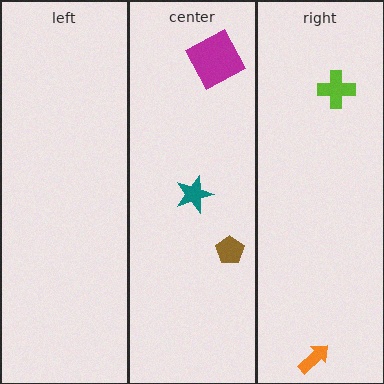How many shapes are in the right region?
2.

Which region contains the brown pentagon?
The center region.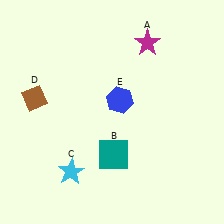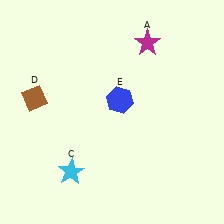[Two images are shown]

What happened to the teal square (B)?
The teal square (B) was removed in Image 2. It was in the bottom-right area of Image 1.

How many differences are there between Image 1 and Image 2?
There is 1 difference between the two images.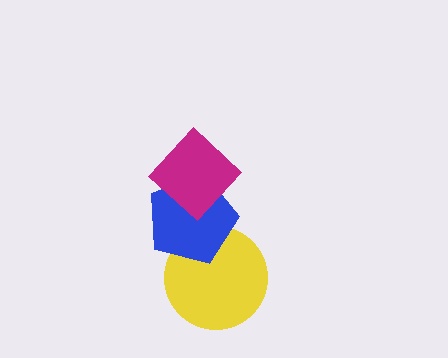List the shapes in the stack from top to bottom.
From top to bottom: the magenta diamond, the blue pentagon, the yellow circle.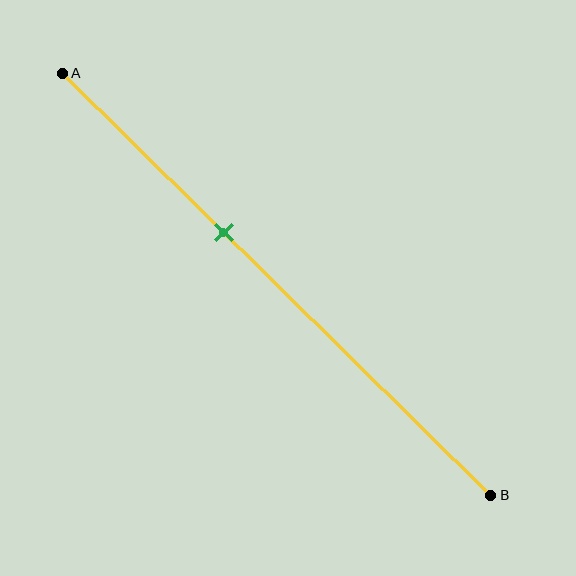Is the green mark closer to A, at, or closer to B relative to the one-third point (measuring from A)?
The green mark is closer to point B than the one-third point of segment AB.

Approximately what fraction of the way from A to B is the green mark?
The green mark is approximately 40% of the way from A to B.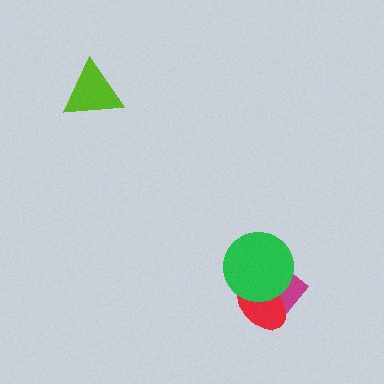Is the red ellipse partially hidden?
Yes, it is partially covered by another shape.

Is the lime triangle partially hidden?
No, no other shape covers it.